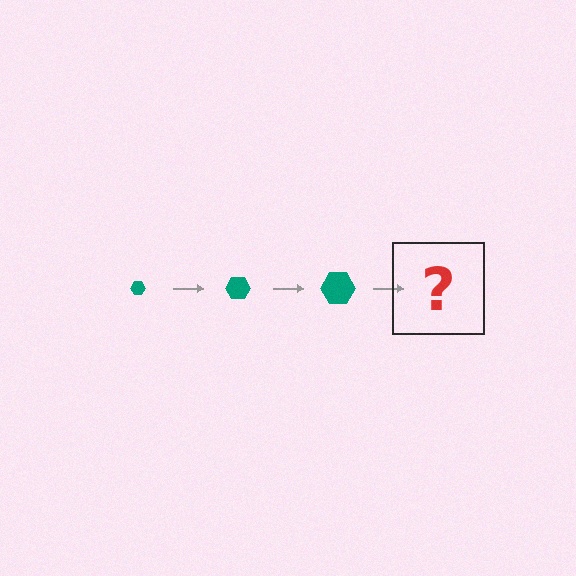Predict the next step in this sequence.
The next step is a teal hexagon, larger than the previous one.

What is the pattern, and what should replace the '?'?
The pattern is that the hexagon gets progressively larger each step. The '?' should be a teal hexagon, larger than the previous one.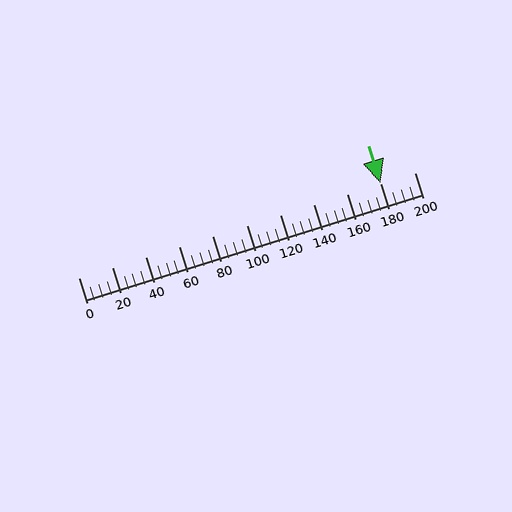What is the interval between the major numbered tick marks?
The major tick marks are spaced 20 units apart.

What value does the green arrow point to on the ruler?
The green arrow points to approximately 180.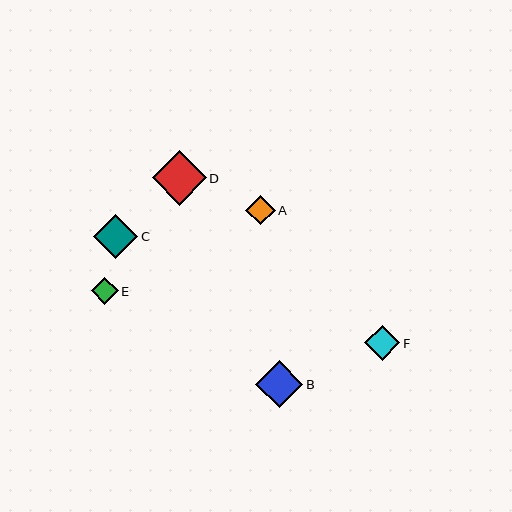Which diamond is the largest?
Diamond D is the largest with a size of approximately 54 pixels.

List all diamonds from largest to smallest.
From largest to smallest: D, B, C, F, A, E.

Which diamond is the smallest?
Diamond E is the smallest with a size of approximately 27 pixels.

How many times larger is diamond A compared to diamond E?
Diamond A is approximately 1.1 times the size of diamond E.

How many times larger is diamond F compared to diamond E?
Diamond F is approximately 1.3 times the size of diamond E.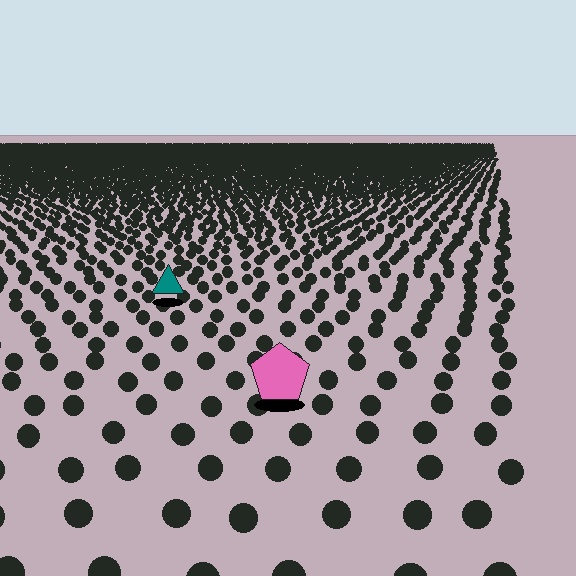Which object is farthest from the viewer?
The teal triangle is farthest from the viewer. It appears smaller and the ground texture around it is denser.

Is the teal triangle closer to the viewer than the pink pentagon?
No. The pink pentagon is closer — you can tell from the texture gradient: the ground texture is coarser near it.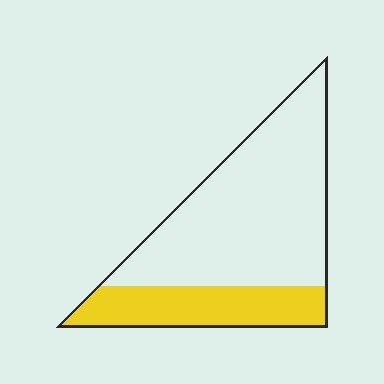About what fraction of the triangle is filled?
About one quarter (1/4).